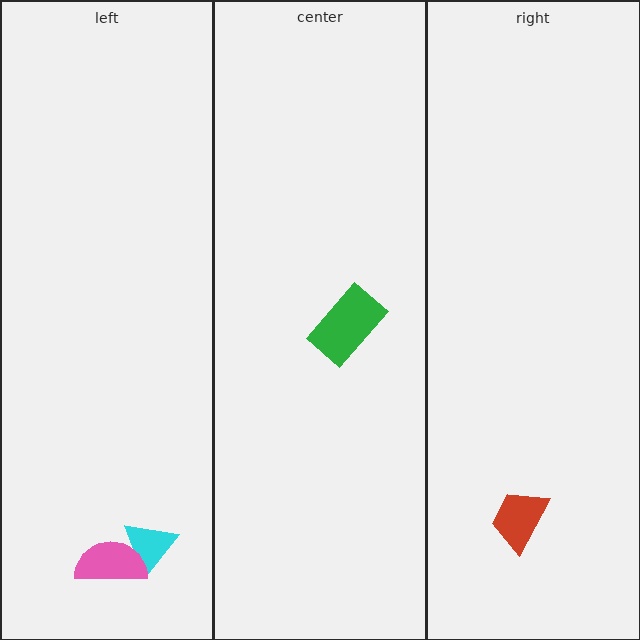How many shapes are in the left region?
2.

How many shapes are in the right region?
1.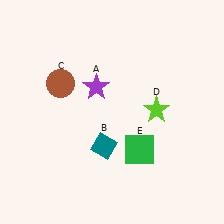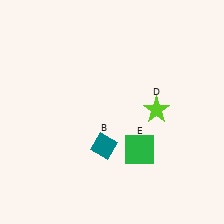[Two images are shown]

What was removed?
The purple star (A), the brown circle (C) were removed in Image 2.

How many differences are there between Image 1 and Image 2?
There are 2 differences between the two images.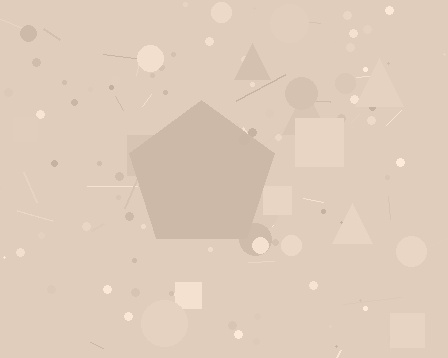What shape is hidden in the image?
A pentagon is hidden in the image.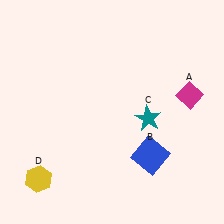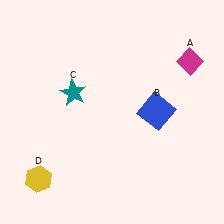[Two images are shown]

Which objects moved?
The objects that moved are: the magenta diamond (A), the blue square (B), the teal star (C).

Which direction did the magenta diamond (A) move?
The magenta diamond (A) moved up.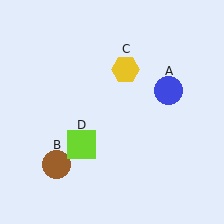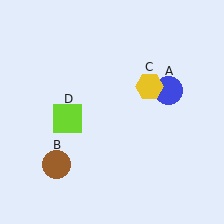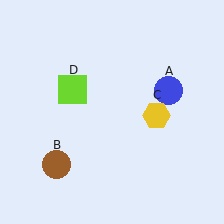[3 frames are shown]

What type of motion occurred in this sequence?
The yellow hexagon (object C), lime square (object D) rotated clockwise around the center of the scene.